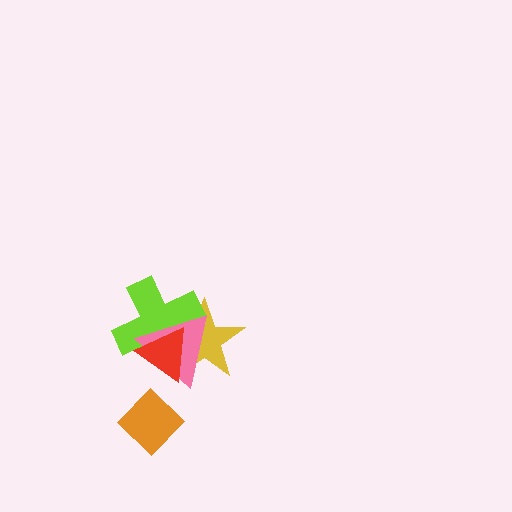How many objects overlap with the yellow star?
3 objects overlap with the yellow star.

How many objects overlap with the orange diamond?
0 objects overlap with the orange diamond.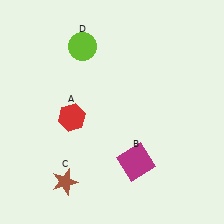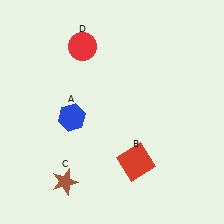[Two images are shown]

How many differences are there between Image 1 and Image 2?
There are 3 differences between the two images.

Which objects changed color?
A changed from red to blue. B changed from magenta to red. D changed from lime to red.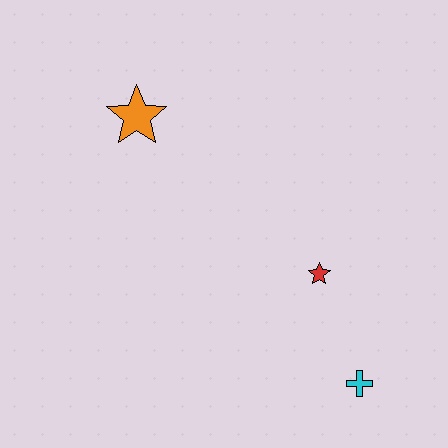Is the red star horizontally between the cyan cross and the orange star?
Yes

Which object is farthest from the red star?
The orange star is farthest from the red star.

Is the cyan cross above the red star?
No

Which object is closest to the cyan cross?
The red star is closest to the cyan cross.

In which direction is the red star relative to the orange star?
The red star is to the right of the orange star.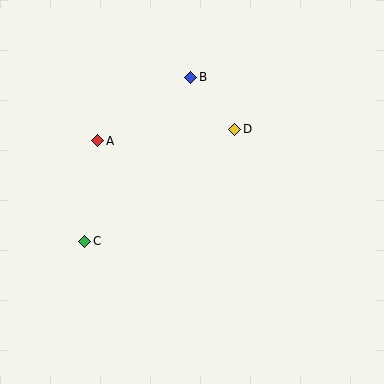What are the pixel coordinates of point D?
Point D is at (235, 129).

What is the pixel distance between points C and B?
The distance between C and B is 195 pixels.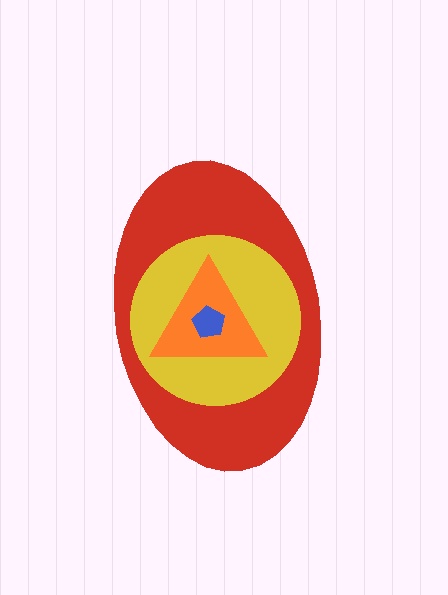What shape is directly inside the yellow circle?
The orange triangle.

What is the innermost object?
The blue pentagon.